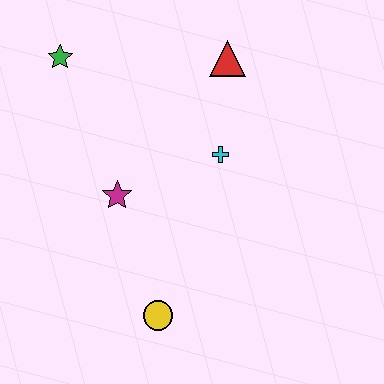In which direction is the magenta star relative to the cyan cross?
The magenta star is to the left of the cyan cross.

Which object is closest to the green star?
The magenta star is closest to the green star.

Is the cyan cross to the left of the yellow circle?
No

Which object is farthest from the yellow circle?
The green star is farthest from the yellow circle.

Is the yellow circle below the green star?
Yes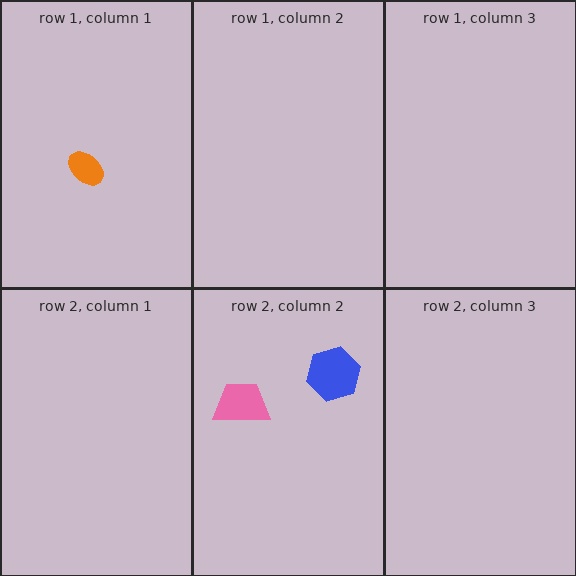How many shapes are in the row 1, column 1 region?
1.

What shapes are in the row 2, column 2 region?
The blue hexagon, the pink trapezoid.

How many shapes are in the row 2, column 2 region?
2.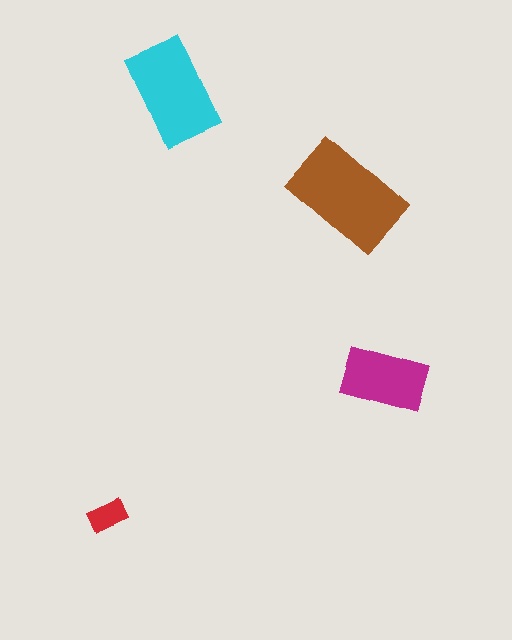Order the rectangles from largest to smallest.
the brown one, the cyan one, the magenta one, the red one.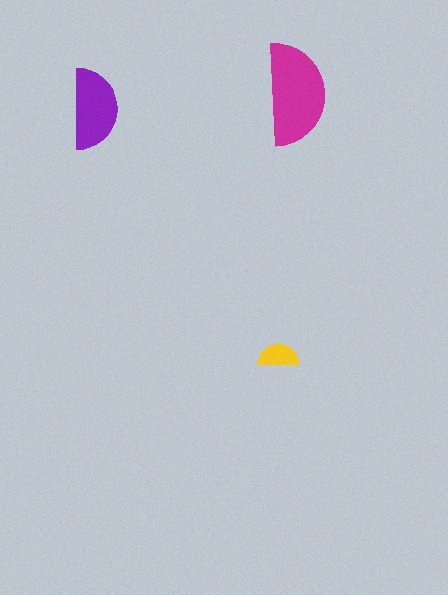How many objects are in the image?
There are 3 objects in the image.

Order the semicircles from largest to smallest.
the magenta one, the purple one, the yellow one.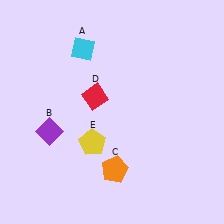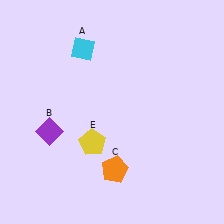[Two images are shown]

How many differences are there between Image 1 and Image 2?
There is 1 difference between the two images.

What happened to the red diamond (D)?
The red diamond (D) was removed in Image 2. It was in the top-left area of Image 1.